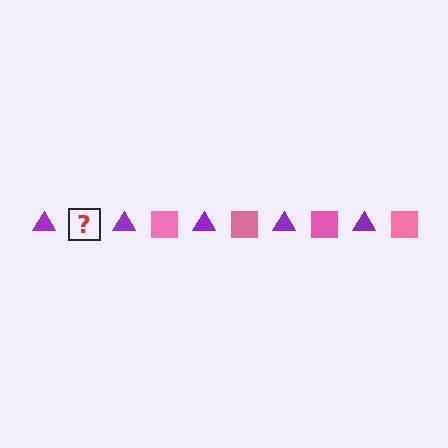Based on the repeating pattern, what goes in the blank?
The blank should be a pink square.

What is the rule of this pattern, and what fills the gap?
The rule is that the pattern alternates between purple triangle and pink square. The gap should be filled with a pink square.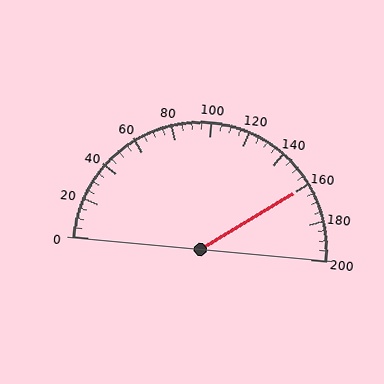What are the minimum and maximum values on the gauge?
The gauge ranges from 0 to 200.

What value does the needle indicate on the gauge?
The needle indicates approximately 160.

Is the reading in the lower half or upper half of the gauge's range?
The reading is in the upper half of the range (0 to 200).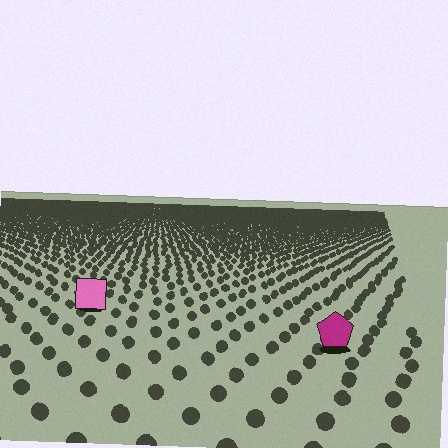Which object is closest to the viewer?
The magenta pentagon is closest. The texture marks near it are larger and more spread out.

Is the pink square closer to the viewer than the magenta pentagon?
No. The magenta pentagon is closer — you can tell from the texture gradient: the ground texture is coarser near it.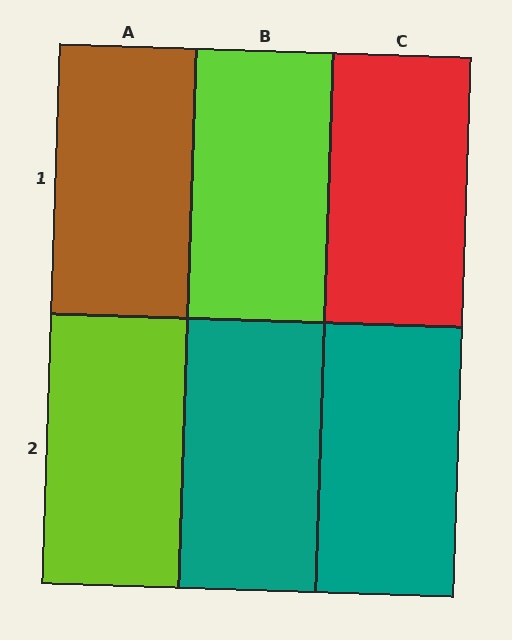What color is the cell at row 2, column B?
Teal.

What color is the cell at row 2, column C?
Teal.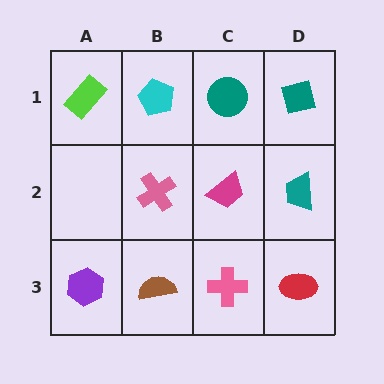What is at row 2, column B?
A pink cross.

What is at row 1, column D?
A teal square.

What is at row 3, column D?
A red ellipse.